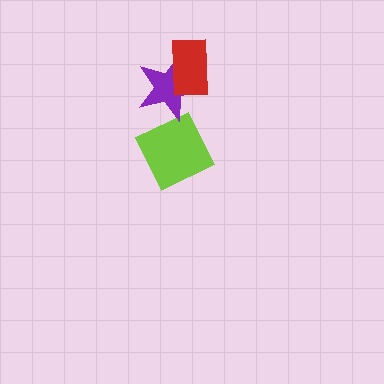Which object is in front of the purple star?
The red rectangle is in front of the purple star.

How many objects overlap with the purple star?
1 object overlaps with the purple star.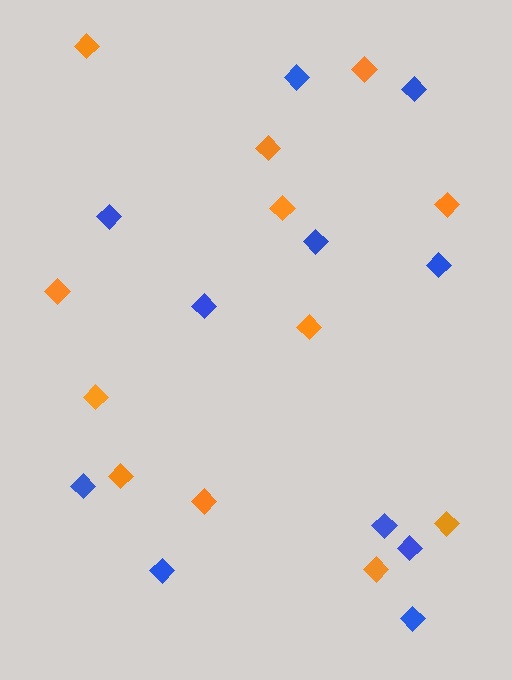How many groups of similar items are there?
There are 2 groups: one group of orange diamonds (12) and one group of blue diamonds (11).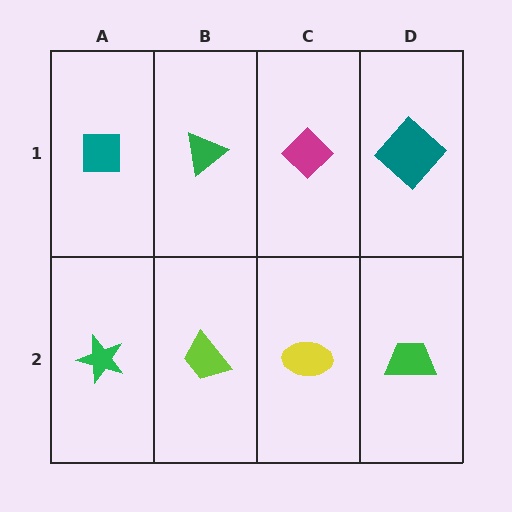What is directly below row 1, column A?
A green star.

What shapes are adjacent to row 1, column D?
A green trapezoid (row 2, column D), a magenta diamond (row 1, column C).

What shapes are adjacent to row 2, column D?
A teal diamond (row 1, column D), a yellow ellipse (row 2, column C).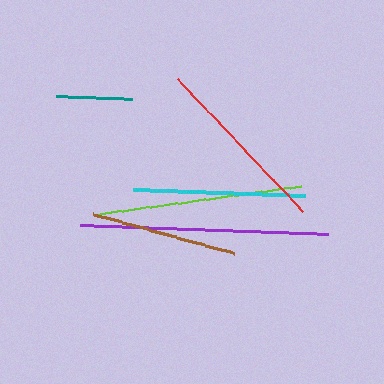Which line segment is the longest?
The purple line is the longest at approximately 248 pixels.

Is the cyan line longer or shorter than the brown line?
The cyan line is longer than the brown line.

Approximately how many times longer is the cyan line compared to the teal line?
The cyan line is approximately 2.3 times the length of the teal line.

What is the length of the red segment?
The red segment is approximately 182 pixels long.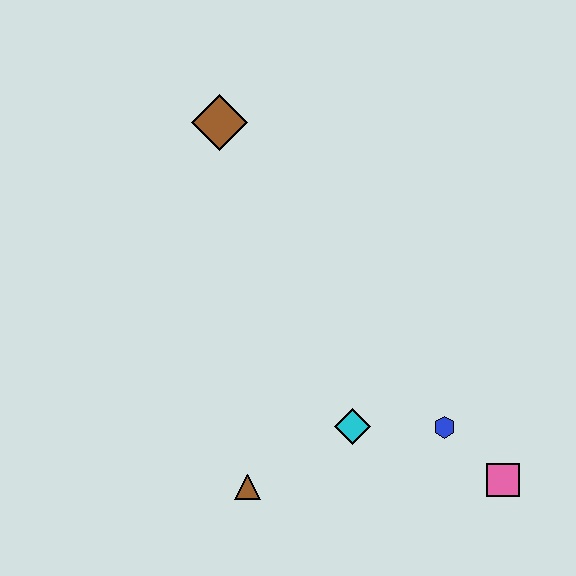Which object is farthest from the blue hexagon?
The brown diamond is farthest from the blue hexagon.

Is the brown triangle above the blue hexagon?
No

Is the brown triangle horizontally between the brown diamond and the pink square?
Yes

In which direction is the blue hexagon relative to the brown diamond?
The blue hexagon is below the brown diamond.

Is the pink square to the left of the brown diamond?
No